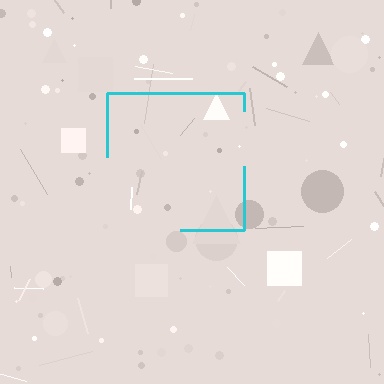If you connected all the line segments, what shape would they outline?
They would outline a square.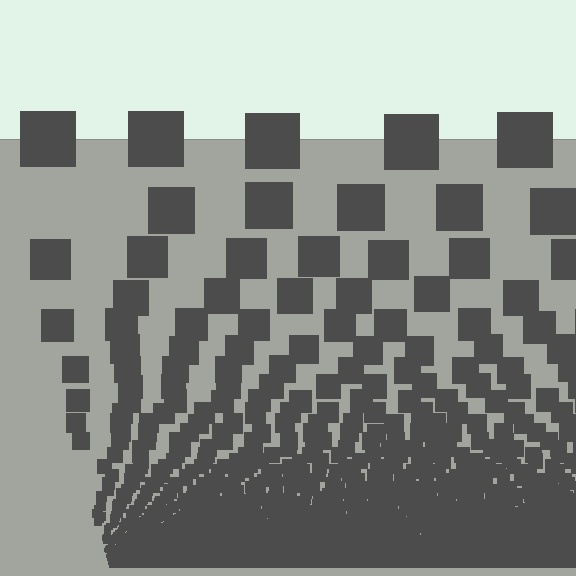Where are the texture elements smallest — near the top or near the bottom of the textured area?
Near the bottom.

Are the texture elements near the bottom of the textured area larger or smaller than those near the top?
Smaller. The gradient is inverted — elements near the bottom are smaller and denser.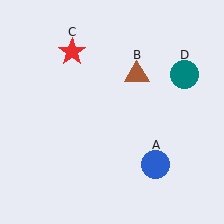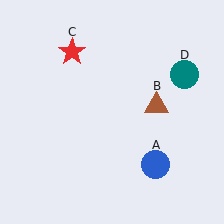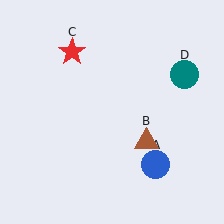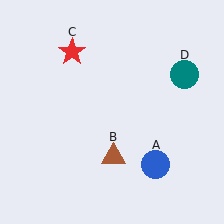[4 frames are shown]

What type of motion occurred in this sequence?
The brown triangle (object B) rotated clockwise around the center of the scene.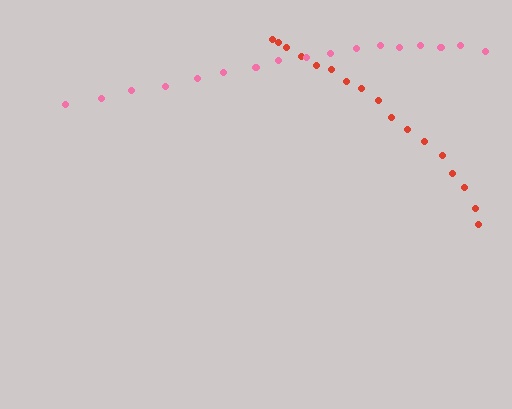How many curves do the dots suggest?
There are 2 distinct paths.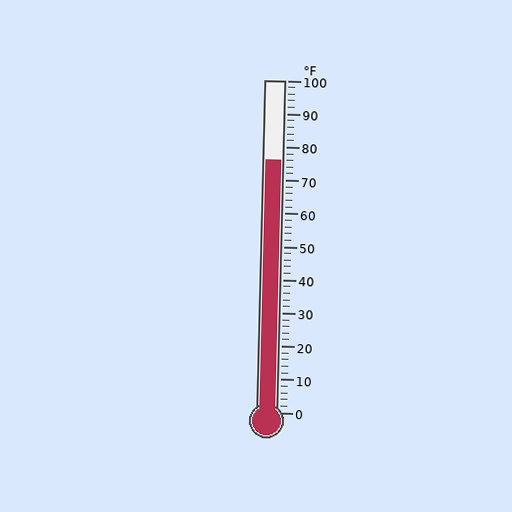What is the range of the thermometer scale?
The thermometer scale ranges from 0°F to 100°F.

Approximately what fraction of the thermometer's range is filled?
The thermometer is filled to approximately 75% of its range.